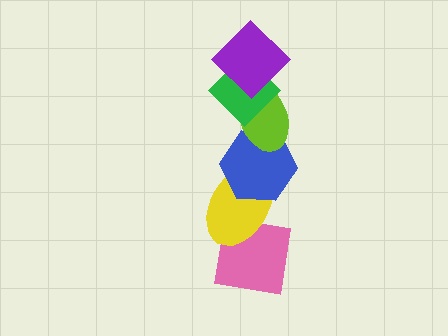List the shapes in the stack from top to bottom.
From top to bottom: the purple diamond, the green diamond, the lime ellipse, the blue hexagon, the yellow ellipse, the pink square.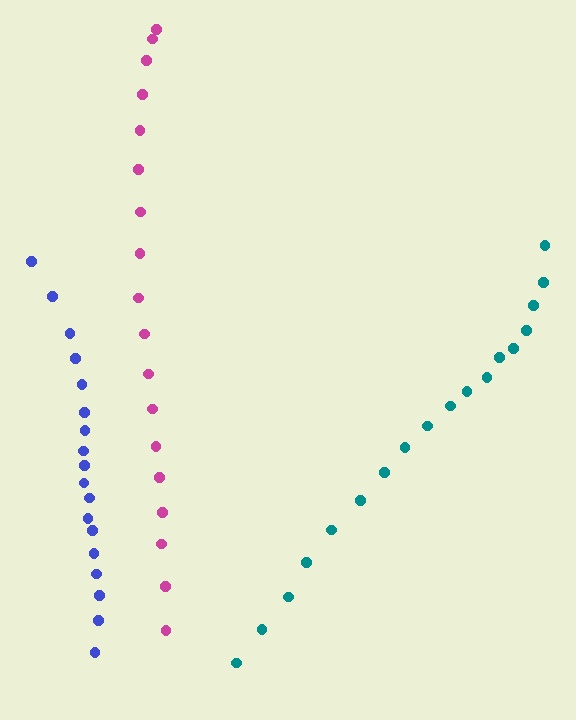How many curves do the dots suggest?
There are 3 distinct paths.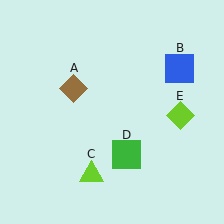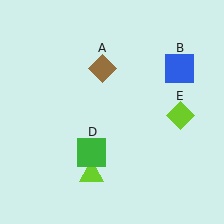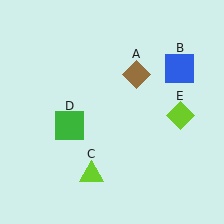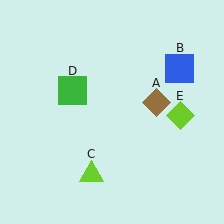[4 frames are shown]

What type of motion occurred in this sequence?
The brown diamond (object A), green square (object D) rotated clockwise around the center of the scene.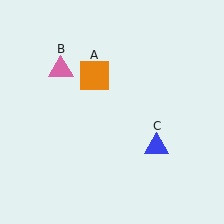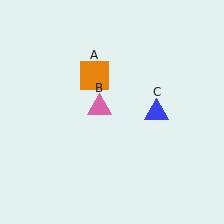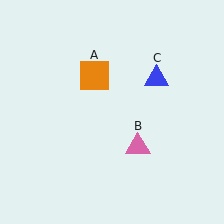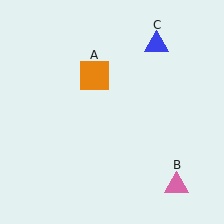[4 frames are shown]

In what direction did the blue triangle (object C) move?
The blue triangle (object C) moved up.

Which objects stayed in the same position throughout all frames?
Orange square (object A) remained stationary.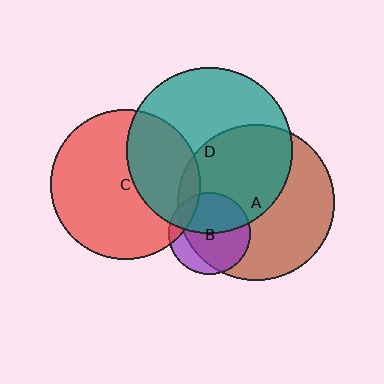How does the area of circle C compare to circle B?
Approximately 3.3 times.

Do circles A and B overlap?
Yes.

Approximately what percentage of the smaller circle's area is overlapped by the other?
Approximately 80%.